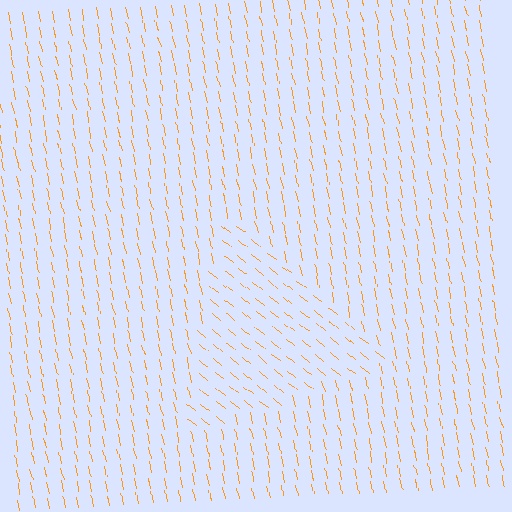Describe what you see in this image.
The image is filled with small orange line segments. A triangle region in the image has lines oriented differently from the surrounding lines, creating a visible texture boundary.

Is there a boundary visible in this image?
Yes, there is a texture boundary formed by a change in line orientation.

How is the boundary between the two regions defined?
The boundary is defined purely by a change in line orientation (approximately 40 degrees difference). All lines are the same color and thickness.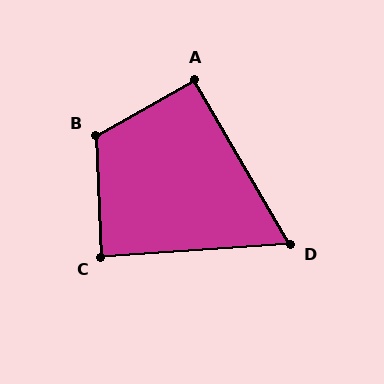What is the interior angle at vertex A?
Approximately 91 degrees (approximately right).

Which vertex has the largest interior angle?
B, at approximately 117 degrees.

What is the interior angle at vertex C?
Approximately 89 degrees (approximately right).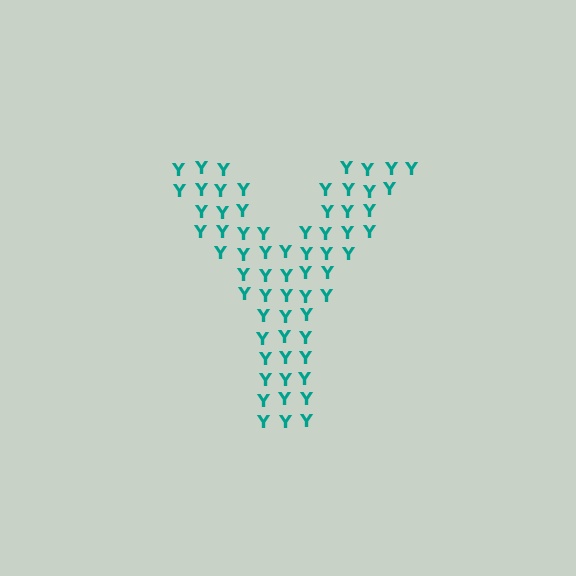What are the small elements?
The small elements are letter Y's.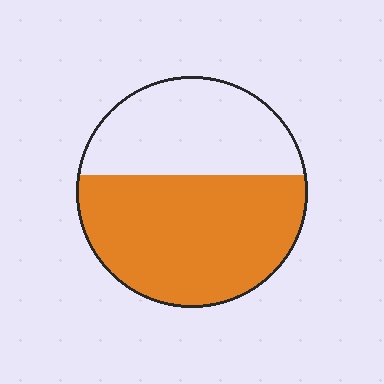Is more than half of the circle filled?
Yes.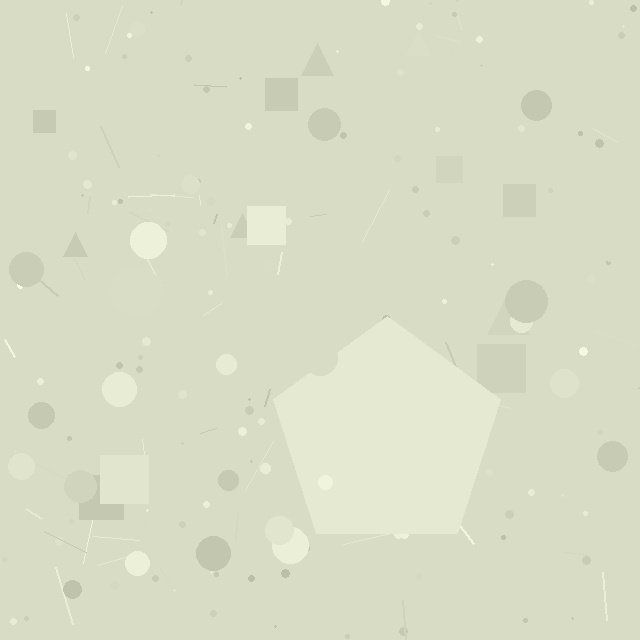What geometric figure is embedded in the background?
A pentagon is embedded in the background.